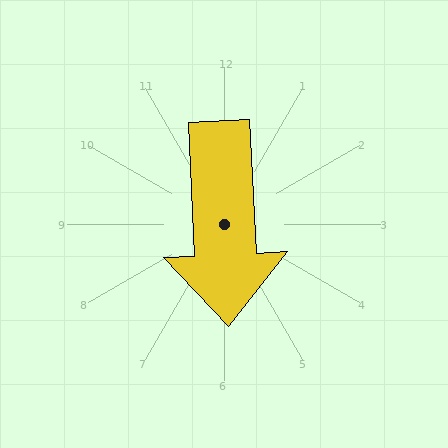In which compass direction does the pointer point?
South.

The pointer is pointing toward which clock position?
Roughly 6 o'clock.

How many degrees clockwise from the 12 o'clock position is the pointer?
Approximately 177 degrees.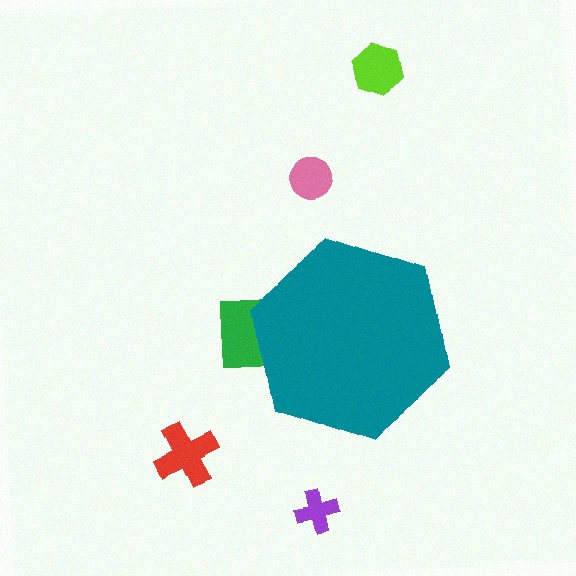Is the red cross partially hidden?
No, the red cross is fully visible.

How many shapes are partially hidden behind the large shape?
1 shape is partially hidden.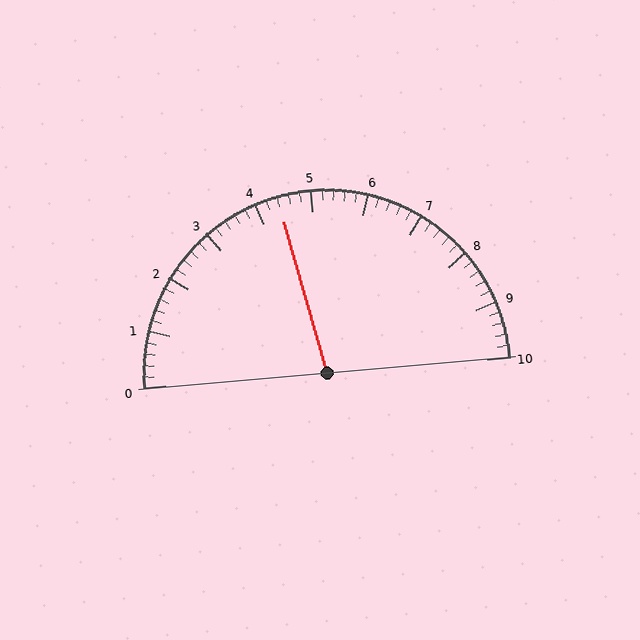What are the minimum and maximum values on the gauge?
The gauge ranges from 0 to 10.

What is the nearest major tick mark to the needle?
The nearest major tick mark is 4.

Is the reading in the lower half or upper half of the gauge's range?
The reading is in the lower half of the range (0 to 10).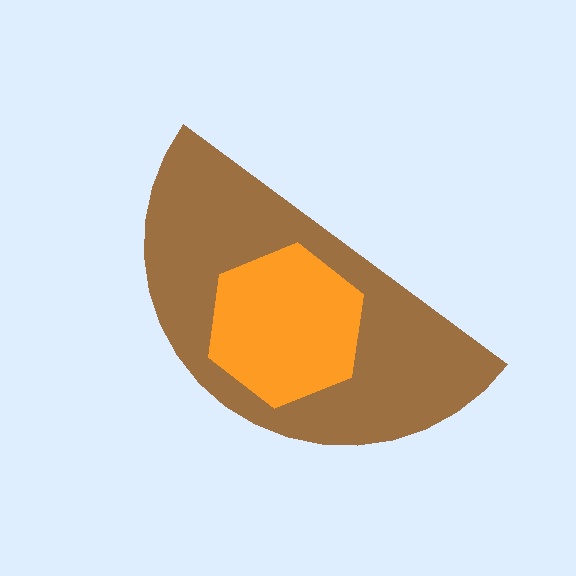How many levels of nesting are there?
2.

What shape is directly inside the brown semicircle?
The orange hexagon.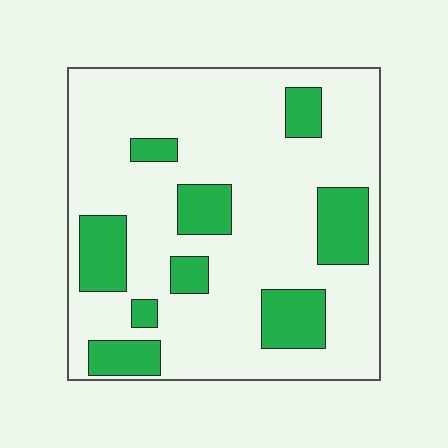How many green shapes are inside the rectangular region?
9.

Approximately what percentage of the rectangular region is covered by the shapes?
Approximately 25%.